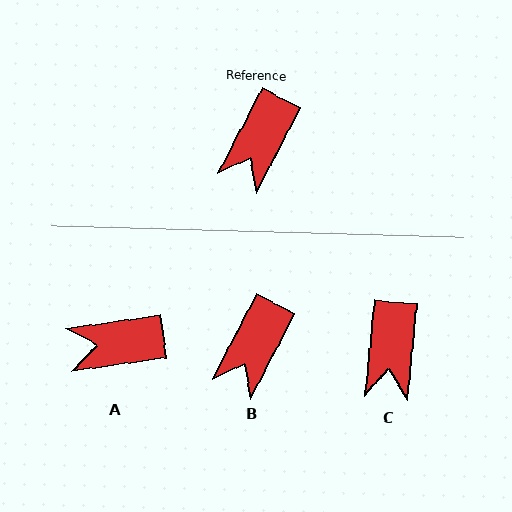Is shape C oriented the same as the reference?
No, it is off by about 22 degrees.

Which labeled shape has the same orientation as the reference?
B.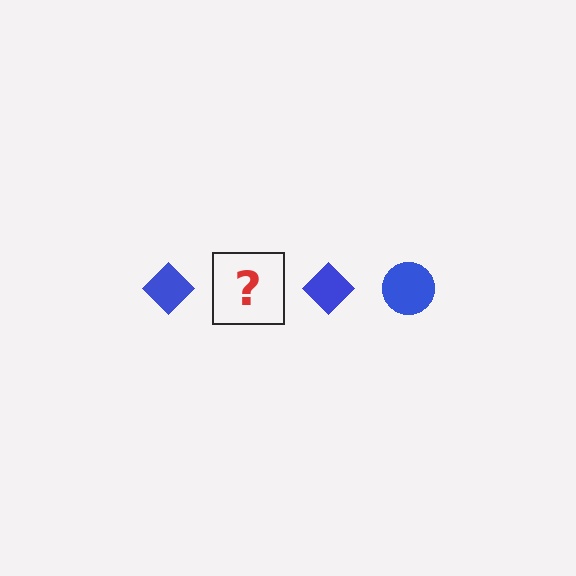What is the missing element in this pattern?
The missing element is a blue circle.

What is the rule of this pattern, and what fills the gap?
The rule is that the pattern cycles through diamond, circle shapes in blue. The gap should be filled with a blue circle.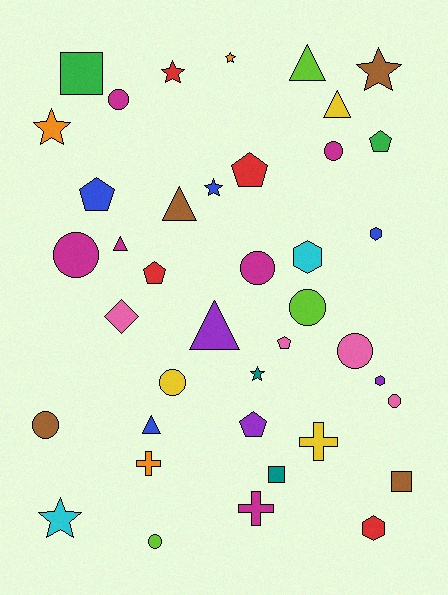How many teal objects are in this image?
There are 2 teal objects.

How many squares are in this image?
There are 3 squares.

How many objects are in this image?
There are 40 objects.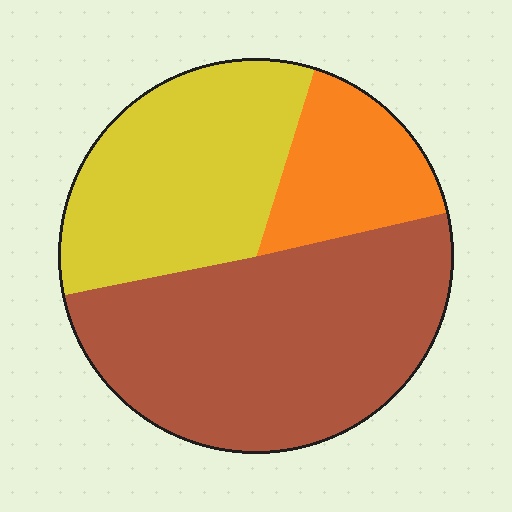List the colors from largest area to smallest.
From largest to smallest: brown, yellow, orange.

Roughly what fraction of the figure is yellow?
Yellow covers 33% of the figure.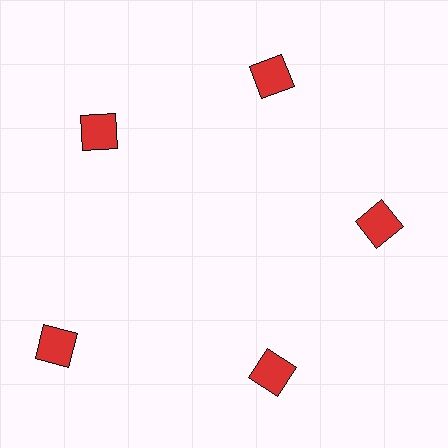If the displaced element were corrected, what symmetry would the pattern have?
It would have 5-fold rotational symmetry — the pattern would map onto itself every 72 degrees.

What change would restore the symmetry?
The symmetry would be restored by moving it inward, back onto the ring so that all 5 squares sit at equal angles and equal distance from the center.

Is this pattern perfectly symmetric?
No. The 5 red squares are arranged in a ring, but one element near the 8 o'clock position is pushed outward from the center, breaking the 5-fold rotational symmetry.